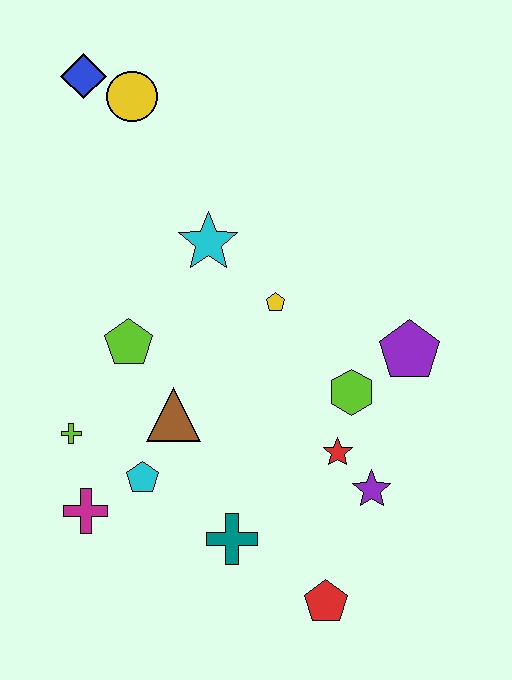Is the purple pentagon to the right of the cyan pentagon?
Yes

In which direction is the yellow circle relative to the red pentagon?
The yellow circle is above the red pentagon.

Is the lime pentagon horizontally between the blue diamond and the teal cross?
Yes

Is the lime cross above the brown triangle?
No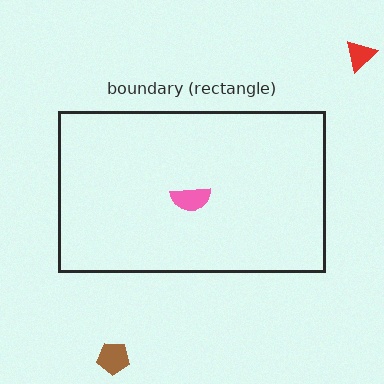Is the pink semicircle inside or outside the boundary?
Inside.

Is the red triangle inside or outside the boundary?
Outside.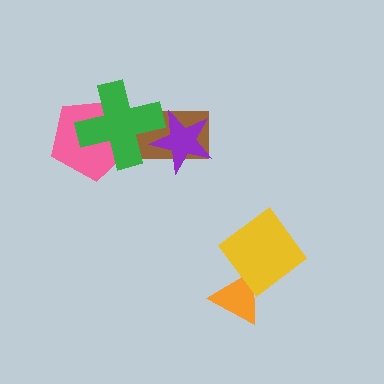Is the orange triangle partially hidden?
Yes, it is partially covered by another shape.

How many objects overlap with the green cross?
3 objects overlap with the green cross.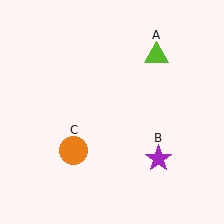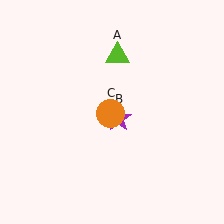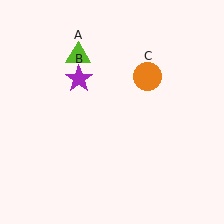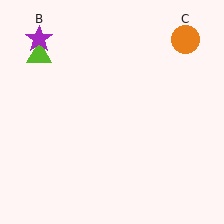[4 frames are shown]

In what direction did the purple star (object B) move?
The purple star (object B) moved up and to the left.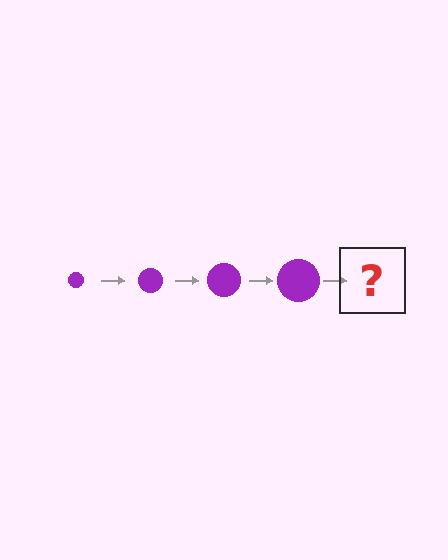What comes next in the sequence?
The next element should be a purple circle, larger than the previous one.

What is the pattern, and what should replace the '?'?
The pattern is that the circle gets progressively larger each step. The '?' should be a purple circle, larger than the previous one.